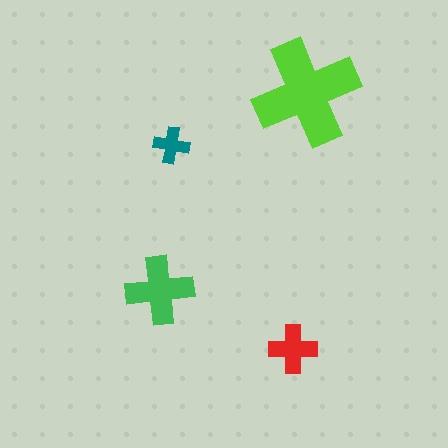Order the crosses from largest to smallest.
the lime one, the green one, the red one, the teal one.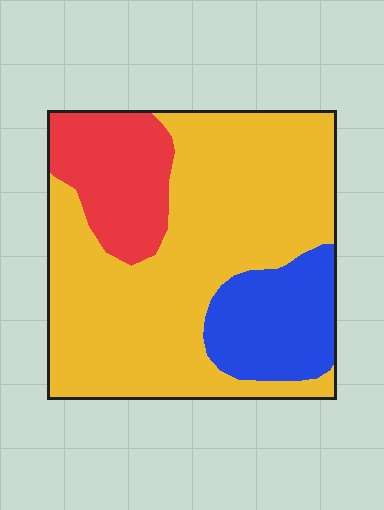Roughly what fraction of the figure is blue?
Blue takes up about one sixth (1/6) of the figure.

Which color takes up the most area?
Yellow, at roughly 65%.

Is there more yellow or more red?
Yellow.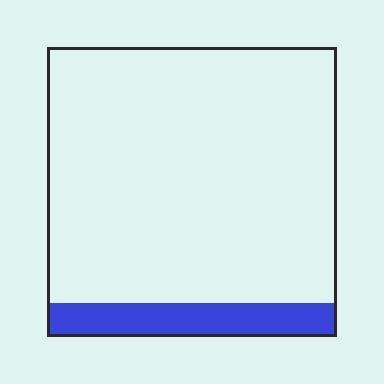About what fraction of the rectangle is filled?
About one eighth (1/8).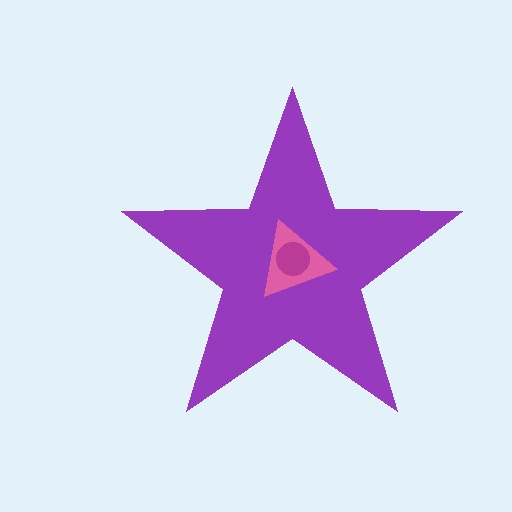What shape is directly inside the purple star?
The pink triangle.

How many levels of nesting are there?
3.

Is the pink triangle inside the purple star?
Yes.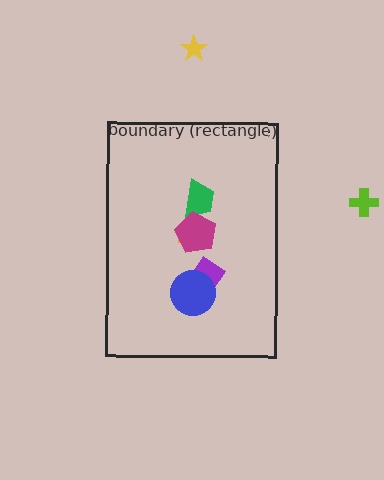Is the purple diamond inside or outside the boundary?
Inside.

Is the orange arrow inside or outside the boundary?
Inside.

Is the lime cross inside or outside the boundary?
Outside.